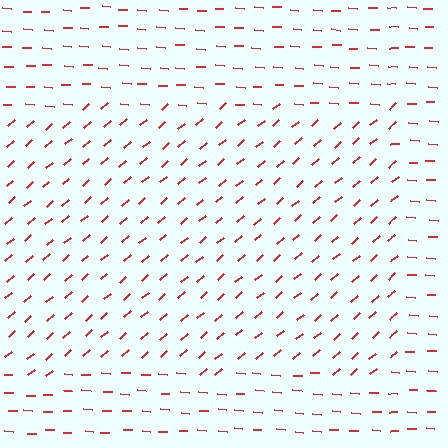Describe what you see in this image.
The image is filled with small red line segments. A rectangle region in the image has lines oriented differently from the surrounding lines, creating a visible texture boundary.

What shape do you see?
I see a rectangle.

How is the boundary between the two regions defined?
The boundary is defined purely by a change in line orientation (approximately 45 degrees difference). All lines are the same color and thickness.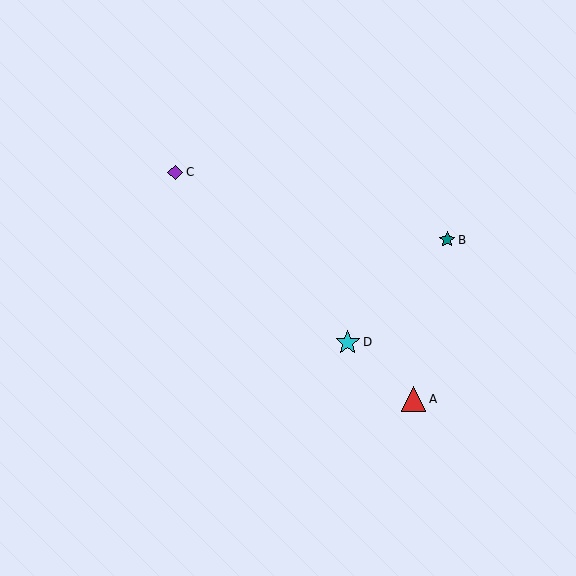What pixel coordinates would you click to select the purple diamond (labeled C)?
Click at (175, 172) to select the purple diamond C.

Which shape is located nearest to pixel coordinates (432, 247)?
The teal star (labeled B) at (447, 240) is nearest to that location.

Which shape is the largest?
The red triangle (labeled A) is the largest.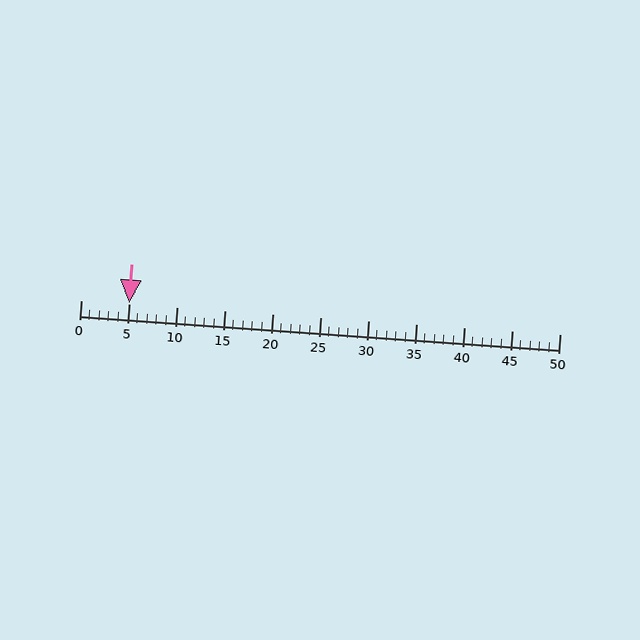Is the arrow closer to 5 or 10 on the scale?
The arrow is closer to 5.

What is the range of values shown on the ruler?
The ruler shows values from 0 to 50.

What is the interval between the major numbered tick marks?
The major tick marks are spaced 5 units apart.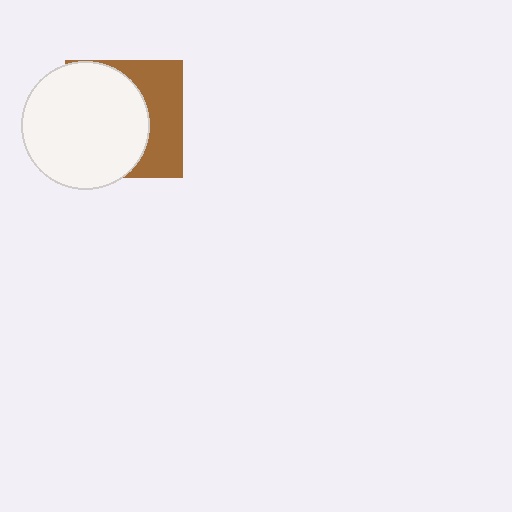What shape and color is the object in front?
The object in front is a white circle.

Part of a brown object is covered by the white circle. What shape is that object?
It is a square.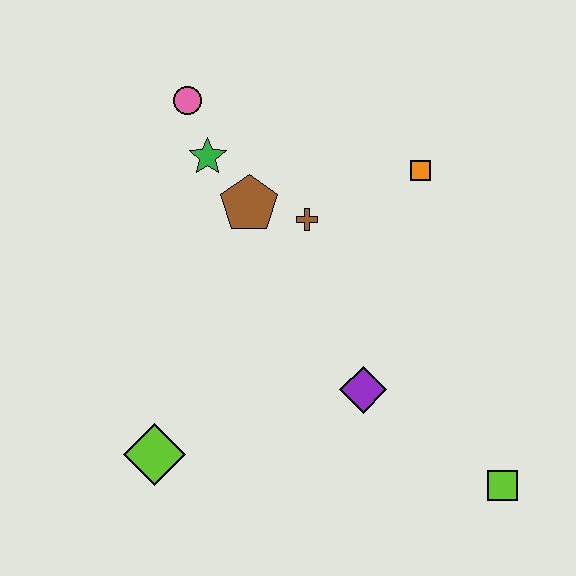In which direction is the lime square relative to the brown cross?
The lime square is below the brown cross.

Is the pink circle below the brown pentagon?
No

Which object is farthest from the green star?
The lime square is farthest from the green star.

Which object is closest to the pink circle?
The green star is closest to the pink circle.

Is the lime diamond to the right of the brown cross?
No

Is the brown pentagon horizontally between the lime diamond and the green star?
No